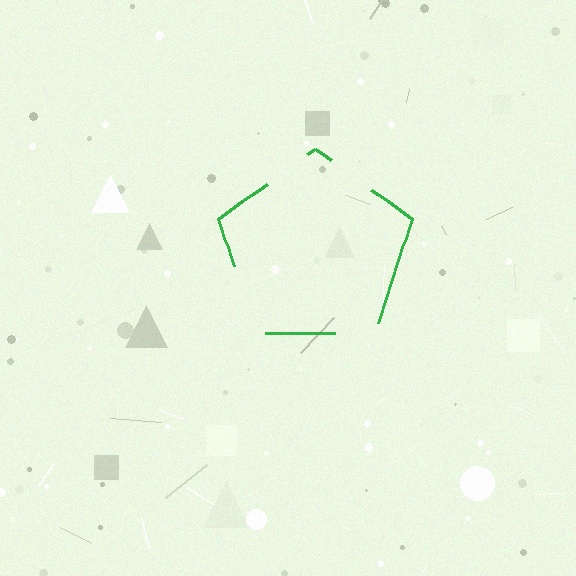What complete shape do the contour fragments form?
The contour fragments form a pentagon.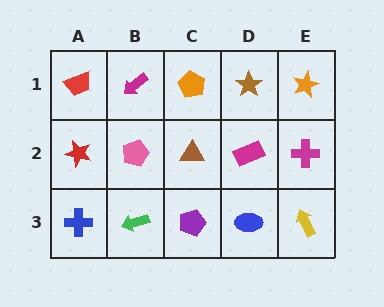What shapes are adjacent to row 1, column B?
A pink pentagon (row 2, column B), a red trapezoid (row 1, column A), an orange pentagon (row 1, column C).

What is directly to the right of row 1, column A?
A magenta arrow.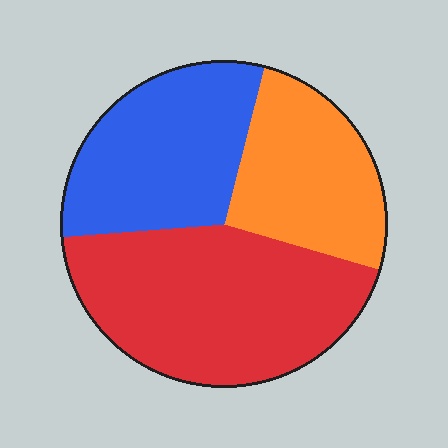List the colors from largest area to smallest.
From largest to smallest: red, blue, orange.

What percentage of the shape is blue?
Blue covers 30% of the shape.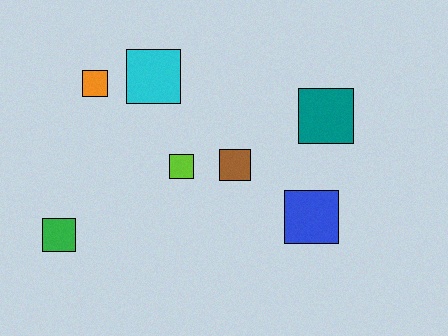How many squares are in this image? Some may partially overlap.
There are 7 squares.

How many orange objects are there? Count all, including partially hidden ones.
There is 1 orange object.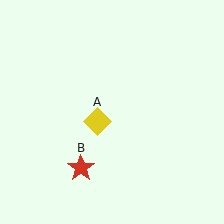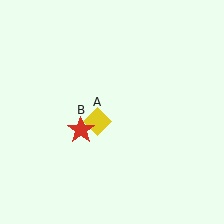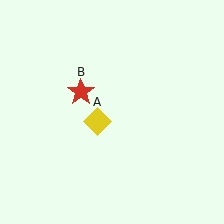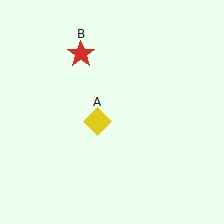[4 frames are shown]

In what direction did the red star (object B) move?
The red star (object B) moved up.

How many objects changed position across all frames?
1 object changed position: red star (object B).